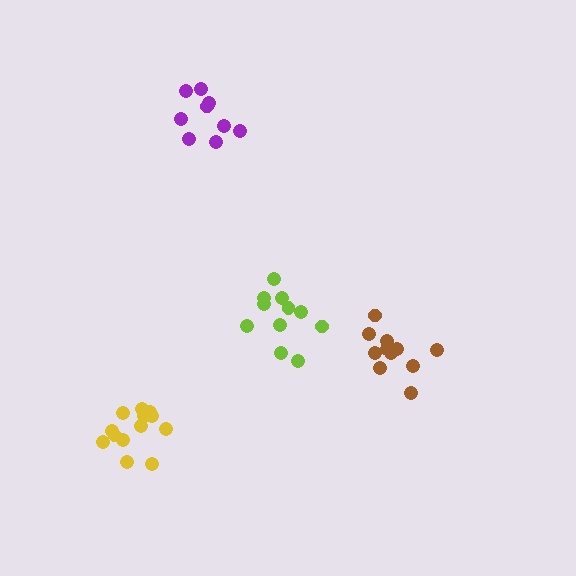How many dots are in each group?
Group 1: 9 dots, Group 2: 11 dots, Group 3: 13 dots, Group 4: 11 dots (44 total).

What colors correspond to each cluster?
The clusters are colored: purple, lime, yellow, brown.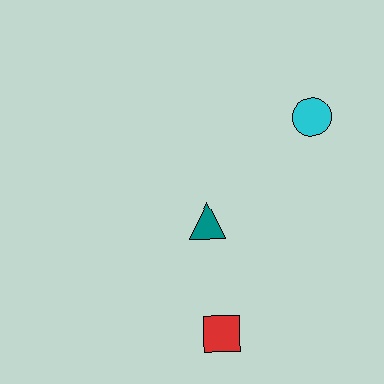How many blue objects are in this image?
There are no blue objects.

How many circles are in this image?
There is 1 circle.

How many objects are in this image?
There are 3 objects.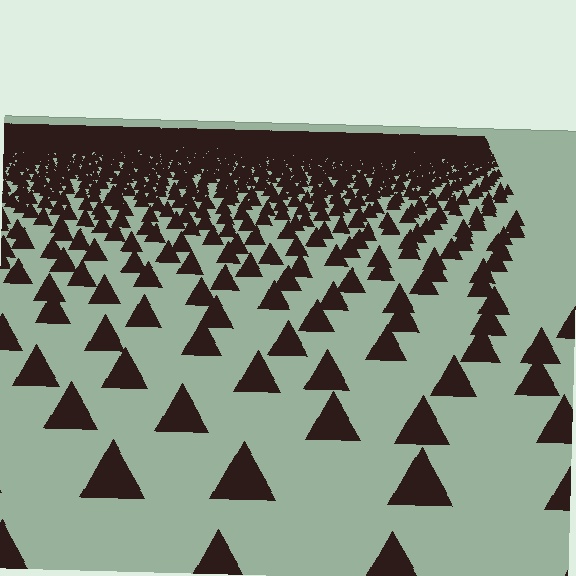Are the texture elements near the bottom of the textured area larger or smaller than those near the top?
Larger. Near the bottom, elements are closer to the viewer and appear at a bigger on-screen size.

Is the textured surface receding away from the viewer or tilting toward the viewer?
The surface is receding away from the viewer. Texture elements get smaller and denser toward the top.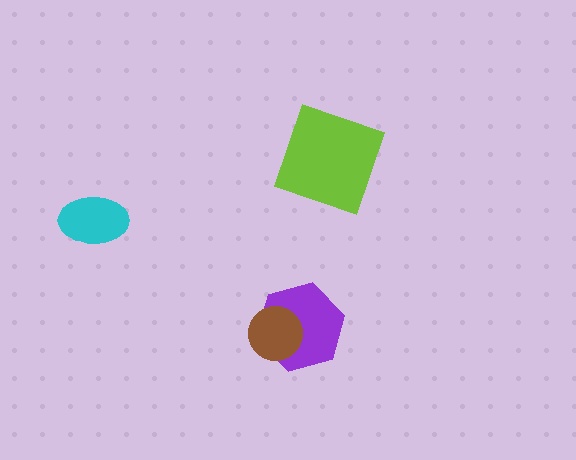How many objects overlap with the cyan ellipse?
0 objects overlap with the cyan ellipse.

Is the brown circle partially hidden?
No, no other shape covers it.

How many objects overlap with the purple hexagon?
1 object overlaps with the purple hexagon.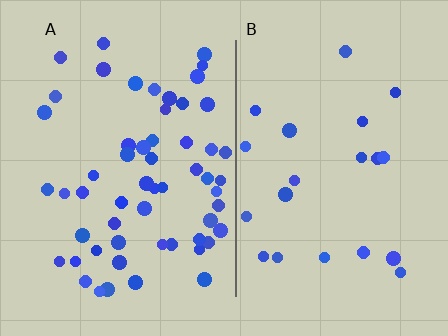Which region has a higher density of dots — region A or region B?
A (the left).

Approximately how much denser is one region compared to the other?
Approximately 2.7× — region A over region B.